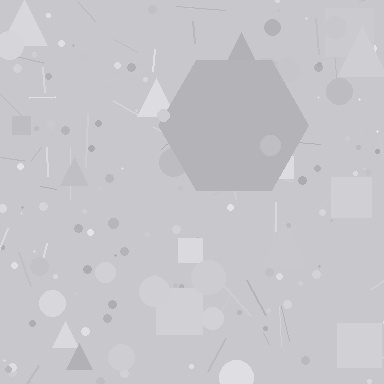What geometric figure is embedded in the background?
A hexagon is embedded in the background.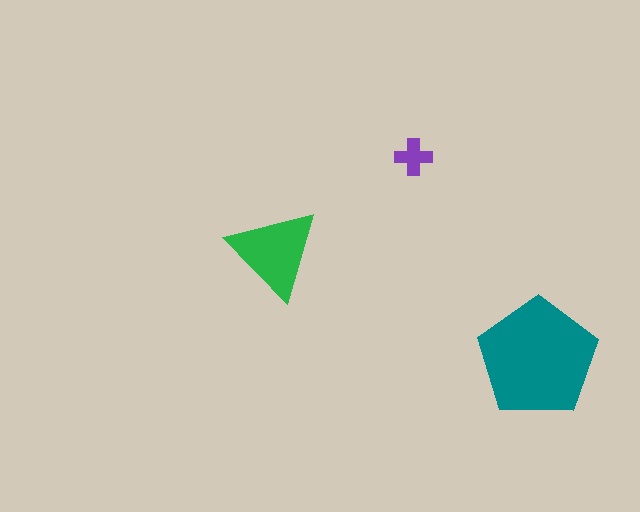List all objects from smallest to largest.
The purple cross, the green triangle, the teal pentagon.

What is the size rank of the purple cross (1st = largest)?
3rd.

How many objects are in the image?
There are 3 objects in the image.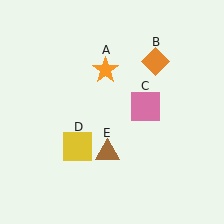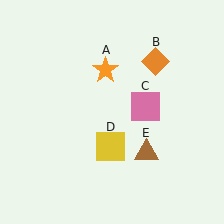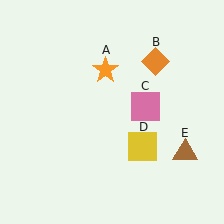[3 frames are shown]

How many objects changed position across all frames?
2 objects changed position: yellow square (object D), brown triangle (object E).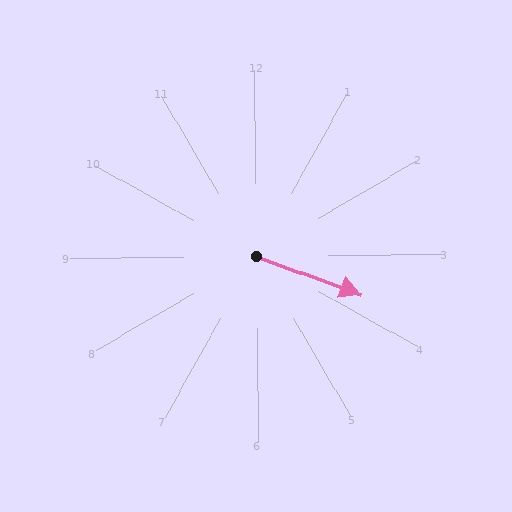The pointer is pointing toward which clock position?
Roughly 4 o'clock.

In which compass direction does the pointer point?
East.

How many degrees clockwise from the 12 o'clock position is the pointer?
Approximately 111 degrees.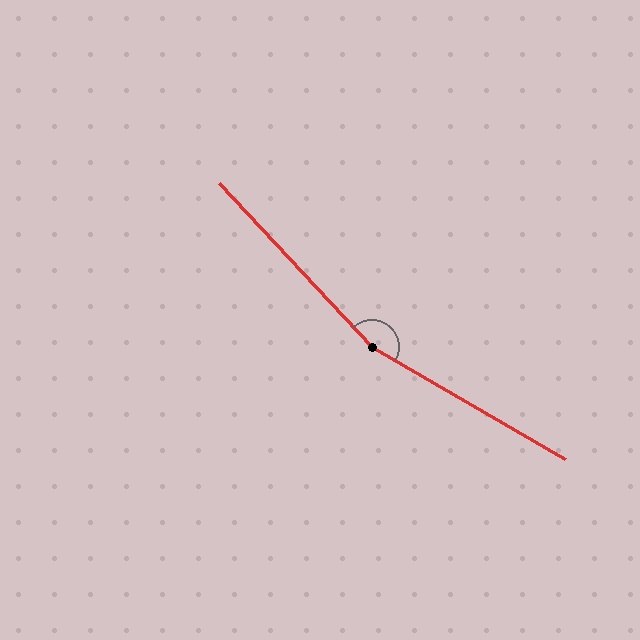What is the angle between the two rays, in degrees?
Approximately 163 degrees.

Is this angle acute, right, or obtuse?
It is obtuse.